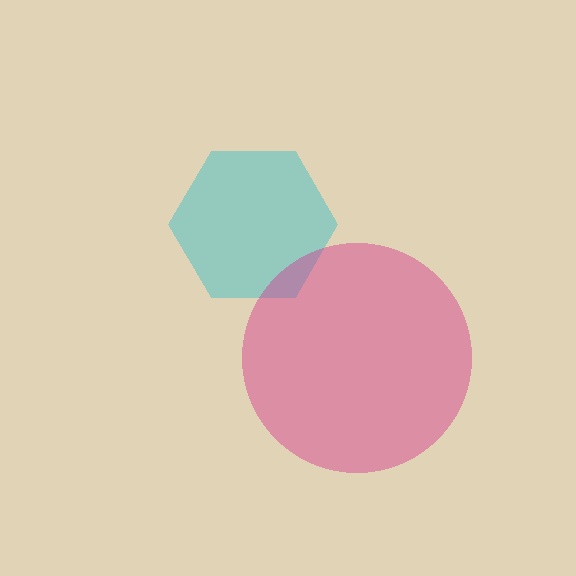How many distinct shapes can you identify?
There are 2 distinct shapes: a cyan hexagon, a magenta circle.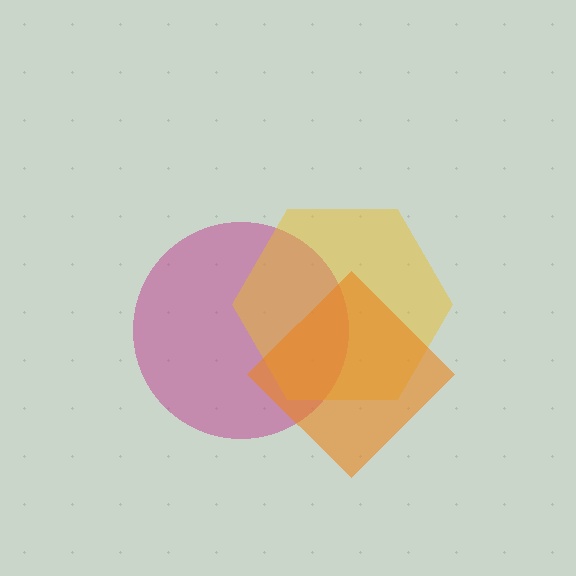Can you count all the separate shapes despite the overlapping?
Yes, there are 3 separate shapes.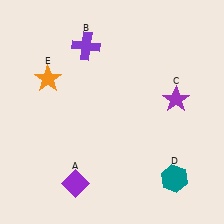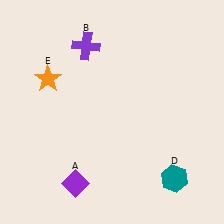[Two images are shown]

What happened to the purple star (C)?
The purple star (C) was removed in Image 2. It was in the top-right area of Image 1.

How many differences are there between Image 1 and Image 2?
There is 1 difference between the two images.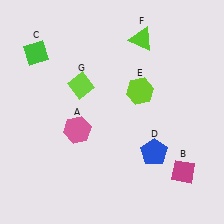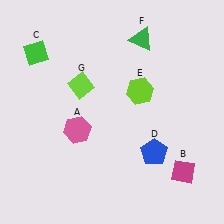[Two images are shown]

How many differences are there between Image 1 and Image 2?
There is 1 difference between the two images.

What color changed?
The triangle (F) changed from lime in Image 1 to green in Image 2.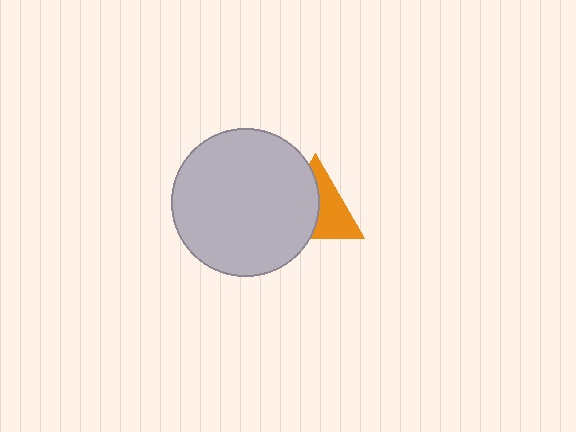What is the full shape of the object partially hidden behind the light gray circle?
The partially hidden object is an orange triangle.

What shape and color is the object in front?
The object in front is a light gray circle.